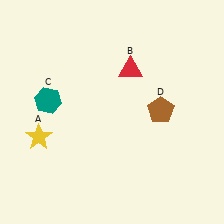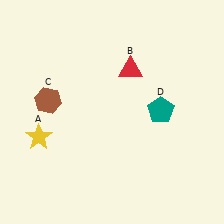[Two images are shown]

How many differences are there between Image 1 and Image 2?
There are 2 differences between the two images.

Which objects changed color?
C changed from teal to brown. D changed from brown to teal.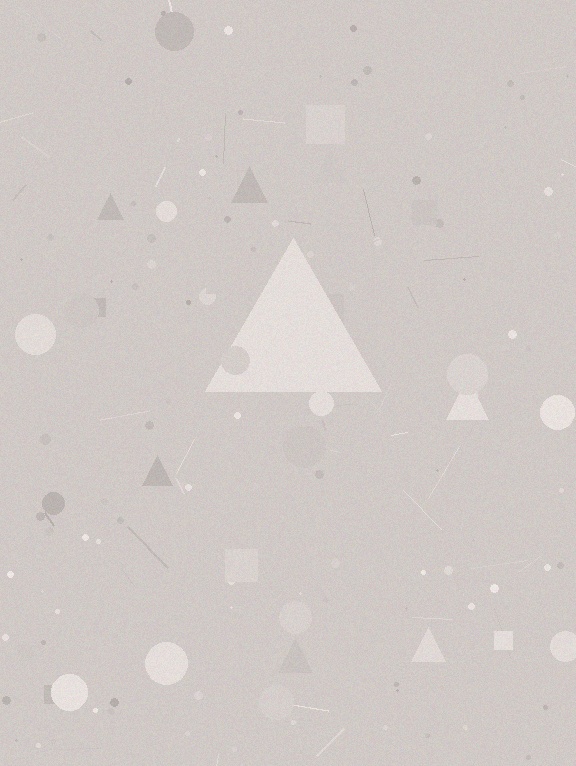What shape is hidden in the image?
A triangle is hidden in the image.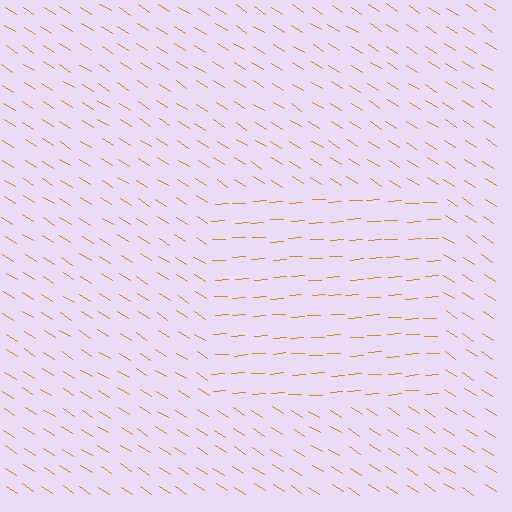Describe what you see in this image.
The image is filled with small orange line segments. A rectangle region in the image has lines oriented differently from the surrounding lines, creating a visible texture boundary.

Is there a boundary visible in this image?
Yes, there is a texture boundary formed by a change in line orientation.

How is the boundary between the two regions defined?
The boundary is defined purely by a change in line orientation (approximately 36 degrees difference). All lines are the same color and thickness.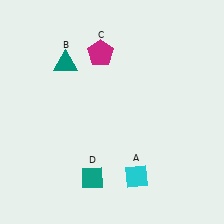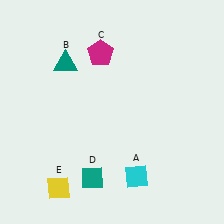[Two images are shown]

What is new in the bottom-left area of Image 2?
A yellow diamond (E) was added in the bottom-left area of Image 2.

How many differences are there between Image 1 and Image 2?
There is 1 difference between the two images.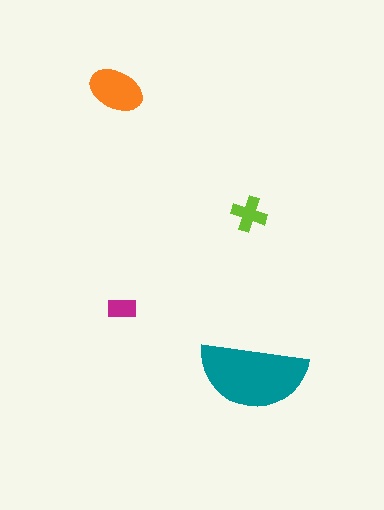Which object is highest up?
The orange ellipse is topmost.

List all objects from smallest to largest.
The magenta rectangle, the lime cross, the orange ellipse, the teal semicircle.